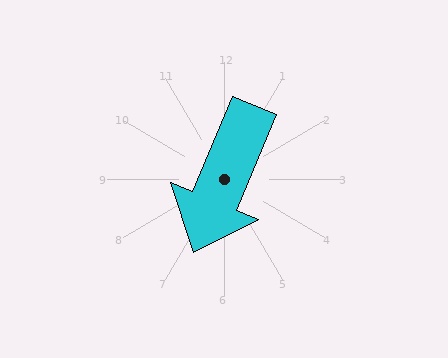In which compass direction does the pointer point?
Southwest.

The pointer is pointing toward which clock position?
Roughly 7 o'clock.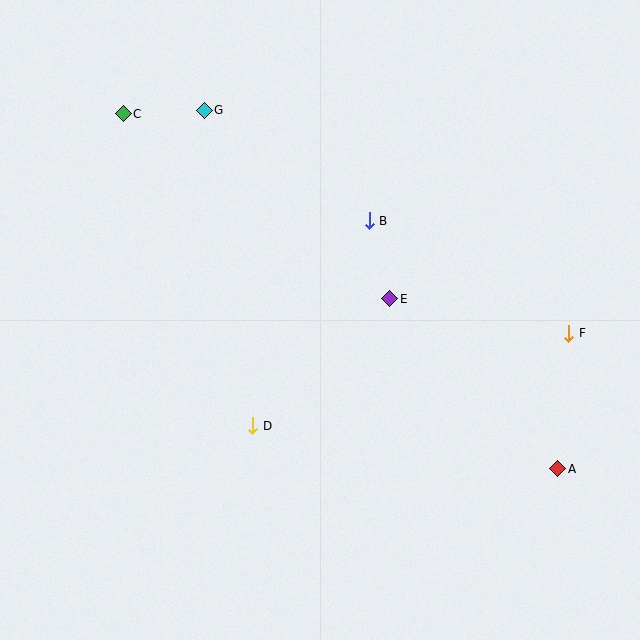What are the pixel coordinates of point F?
Point F is at (569, 333).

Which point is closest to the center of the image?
Point E at (390, 299) is closest to the center.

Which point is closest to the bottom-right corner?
Point A is closest to the bottom-right corner.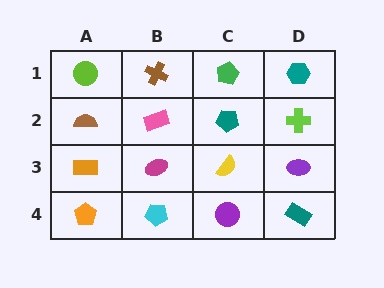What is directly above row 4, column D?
A purple ellipse.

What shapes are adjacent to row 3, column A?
A brown semicircle (row 2, column A), an orange pentagon (row 4, column A), a magenta ellipse (row 3, column B).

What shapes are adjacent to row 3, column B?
A pink rectangle (row 2, column B), a cyan pentagon (row 4, column B), an orange rectangle (row 3, column A), a yellow semicircle (row 3, column C).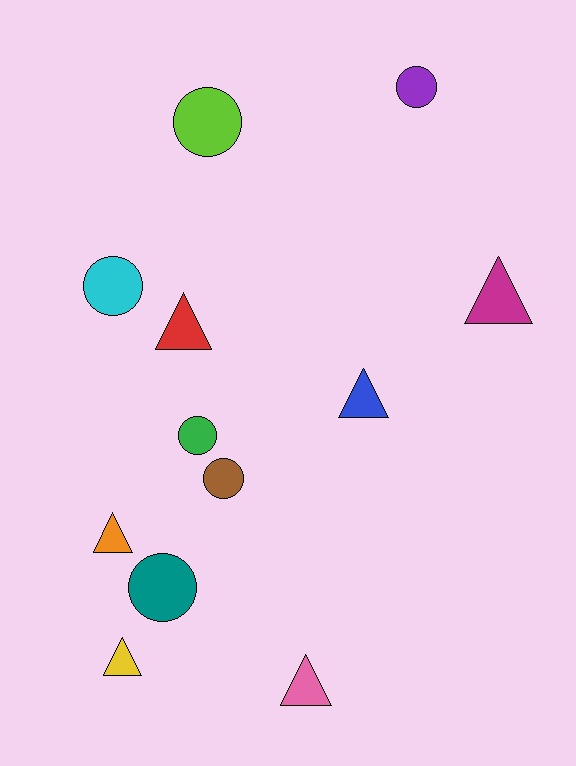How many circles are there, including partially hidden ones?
There are 6 circles.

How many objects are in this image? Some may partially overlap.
There are 12 objects.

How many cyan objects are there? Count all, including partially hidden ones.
There is 1 cyan object.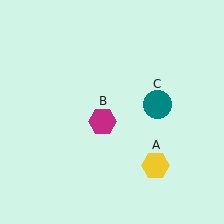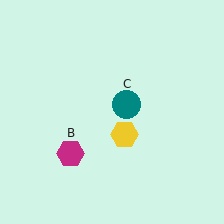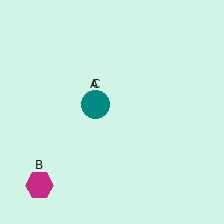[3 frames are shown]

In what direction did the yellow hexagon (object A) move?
The yellow hexagon (object A) moved up and to the left.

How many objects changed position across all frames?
3 objects changed position: yellow hexagon (object A), magenta hexagon (object B), teal circle (object C).